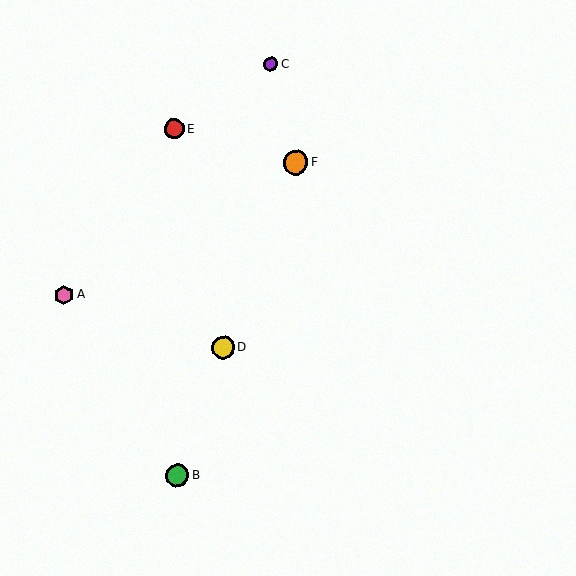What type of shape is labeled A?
Shape A is a pink hexagon.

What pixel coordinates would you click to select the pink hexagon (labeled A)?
Click at (64, 295) to select the pink hexagon A.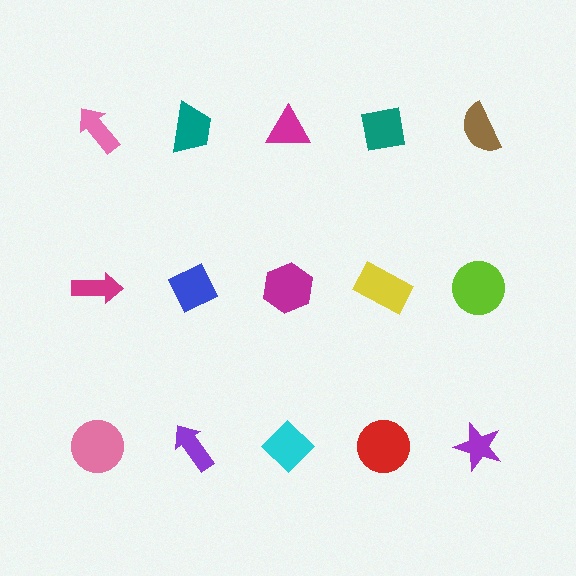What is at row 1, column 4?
A teal square.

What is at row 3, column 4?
A red circle.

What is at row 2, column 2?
A blue diamond.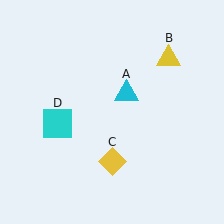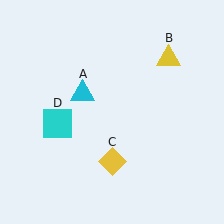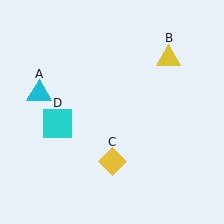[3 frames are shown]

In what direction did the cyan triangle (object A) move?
The cyan triangle (object A) moved left.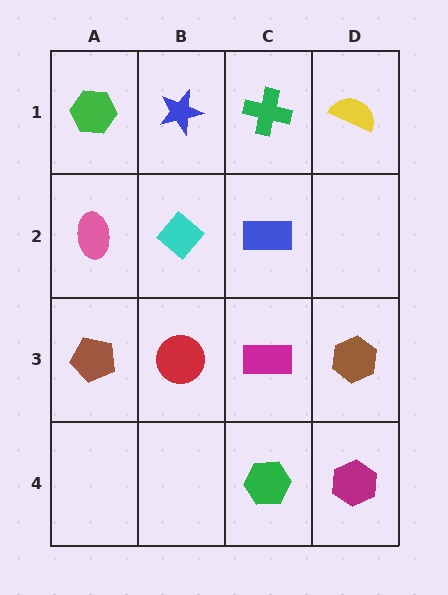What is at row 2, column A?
A pink ellipse.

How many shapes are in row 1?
4 shapes.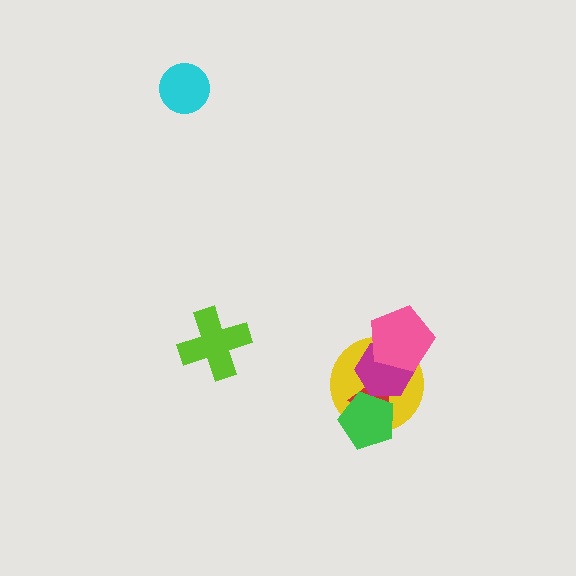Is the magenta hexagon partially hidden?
Yes, it is partially covered by another shape.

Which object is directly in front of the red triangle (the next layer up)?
The green pentagon is directly in front of the red triangle.